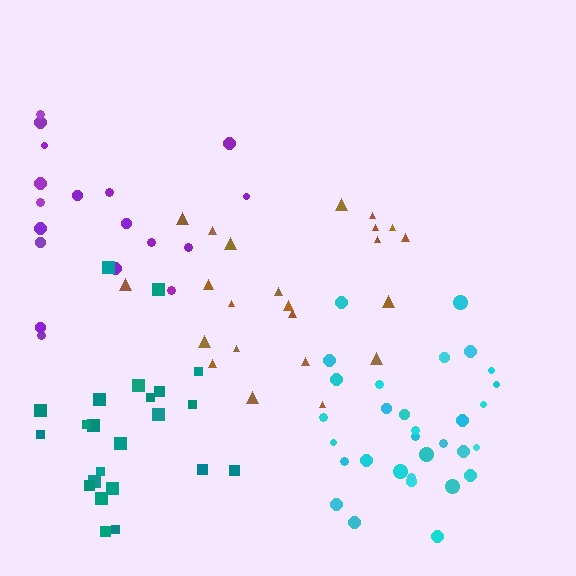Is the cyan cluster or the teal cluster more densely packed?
Cyan.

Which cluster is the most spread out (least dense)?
Purple.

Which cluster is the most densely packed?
Cyan.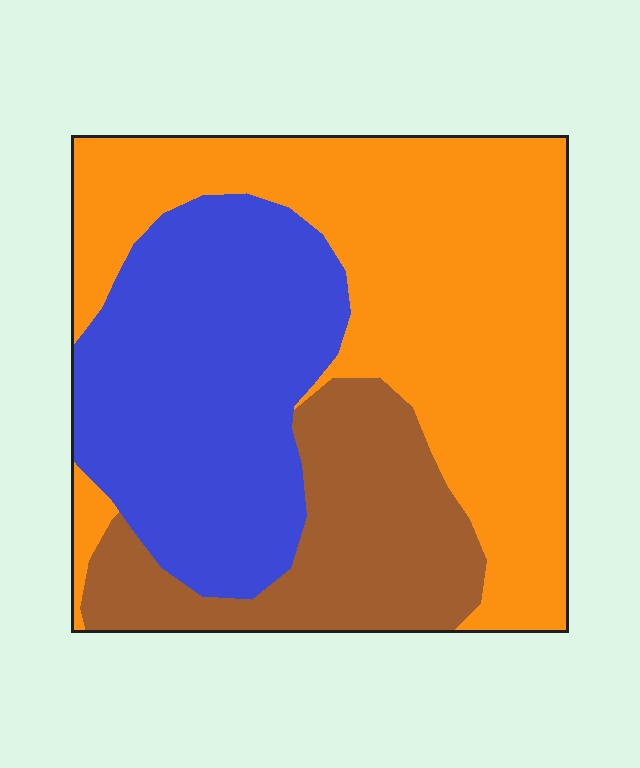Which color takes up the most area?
Orange, at roughly 45%.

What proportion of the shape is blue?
Blue covers roughly 30% of the shape.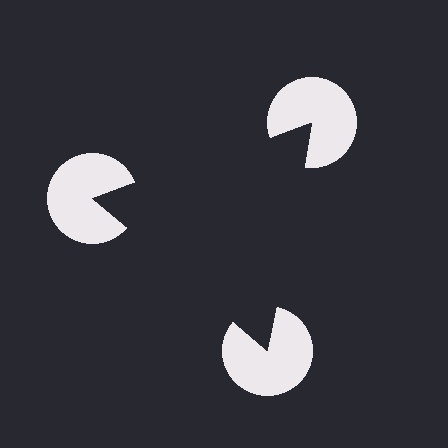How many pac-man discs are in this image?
There are 3 — one at each vertex of the illusory triangle.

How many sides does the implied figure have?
3 sides.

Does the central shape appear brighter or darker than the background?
It typically appears slightly darker than the background, even though no actual brightness change is drawn.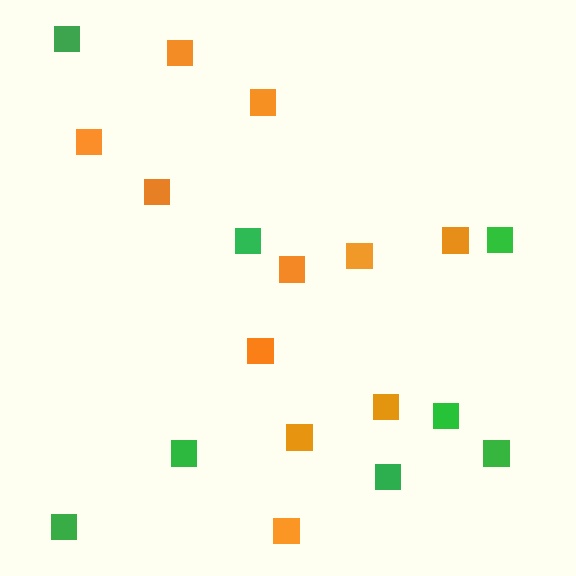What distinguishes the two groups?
There are 2 groups: one group of orange squares (11) and one group of green squares (8).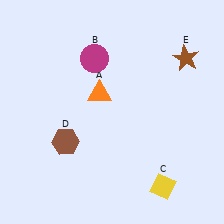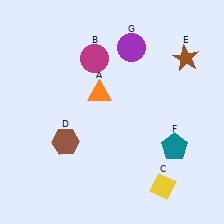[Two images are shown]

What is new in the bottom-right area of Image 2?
A teal pentagon (F) was added in the bottom-right area of Image 2.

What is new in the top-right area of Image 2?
A purple circle (G) was added in the top-right area of Image 2.